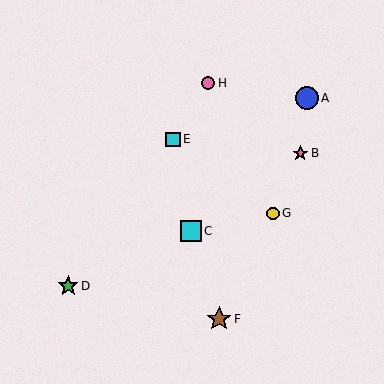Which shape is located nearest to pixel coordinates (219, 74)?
The pink circle (labeled H) at (208, 83) is nearest to that location.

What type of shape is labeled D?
Shape D is a green star.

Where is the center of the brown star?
The center of the brown star is at (219, 319).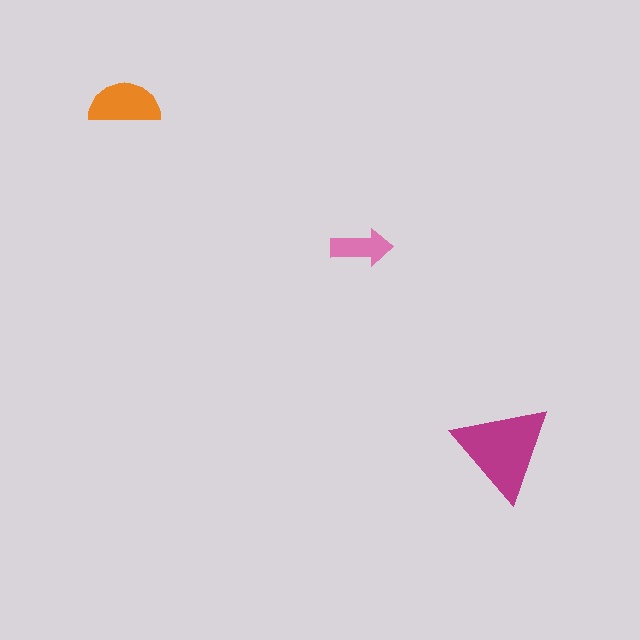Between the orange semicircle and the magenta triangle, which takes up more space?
The magenta triangle.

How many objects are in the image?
There are 3 objects in the image.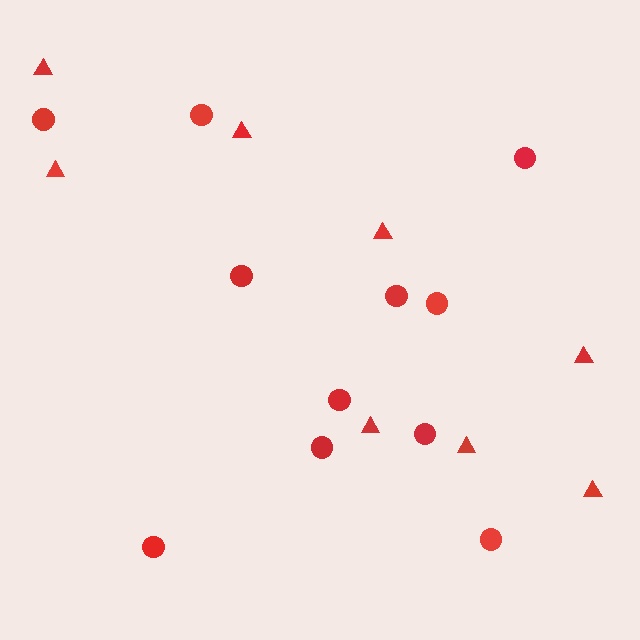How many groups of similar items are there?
There are 2 groups: one group of circles (11) and one group of triangles (8).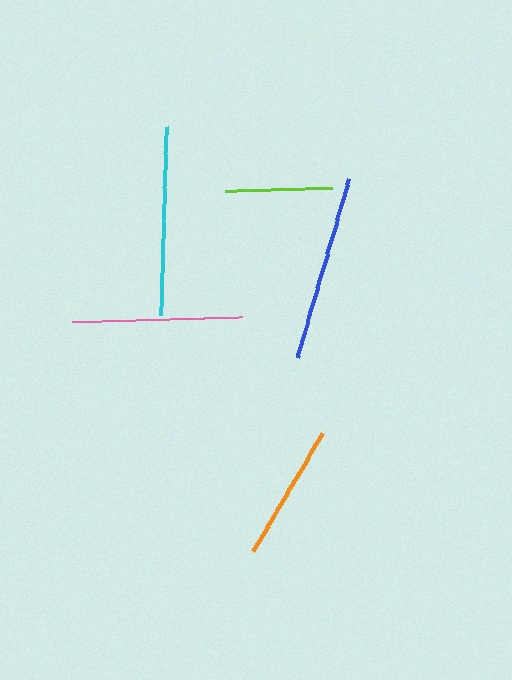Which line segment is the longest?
The cyan line is the longest at approximately 188 pixels.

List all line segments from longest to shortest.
From longest to shortest: cyan, blue, pink, orange, lime.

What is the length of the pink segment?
The pink segment is approximately 170 pixels long.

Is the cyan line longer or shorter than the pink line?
The cyan line is longer than the pink line.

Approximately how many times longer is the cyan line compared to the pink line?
The cyan line is approximately 1.1 times the length of the pink line.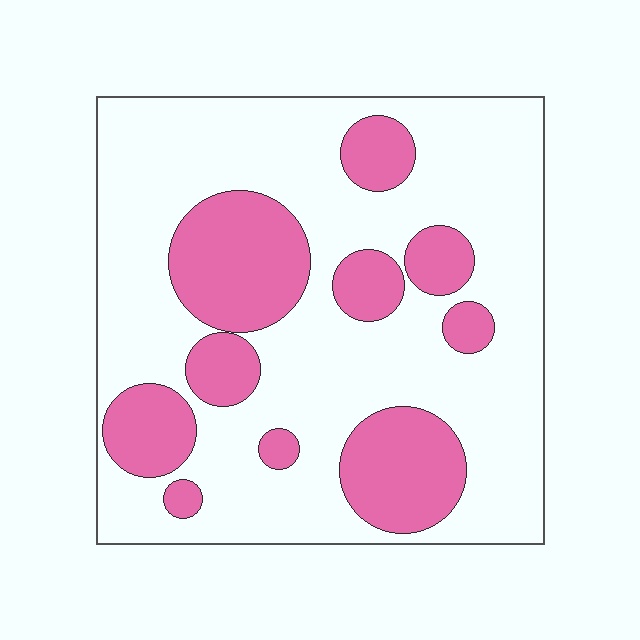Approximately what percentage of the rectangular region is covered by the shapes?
Approximately 30%.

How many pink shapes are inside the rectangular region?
10.